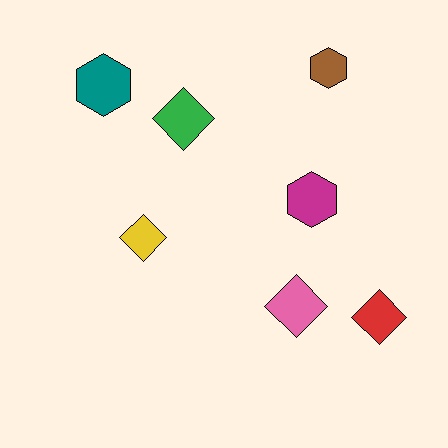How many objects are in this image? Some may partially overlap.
There are 7 objects.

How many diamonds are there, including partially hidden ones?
There are 4 diamonds.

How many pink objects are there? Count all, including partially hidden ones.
There is 1 pink object.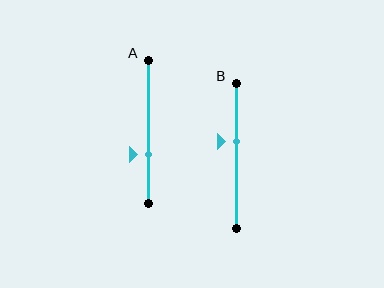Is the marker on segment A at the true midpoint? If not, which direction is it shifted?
No, the marker on segment A is shifted downward by about 15% of the segment length.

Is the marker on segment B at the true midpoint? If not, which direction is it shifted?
No, the marker on segment B is shifted upward by about 10% of the segment length.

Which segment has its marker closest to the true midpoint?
Segment B has its marker closest to the true midpoint.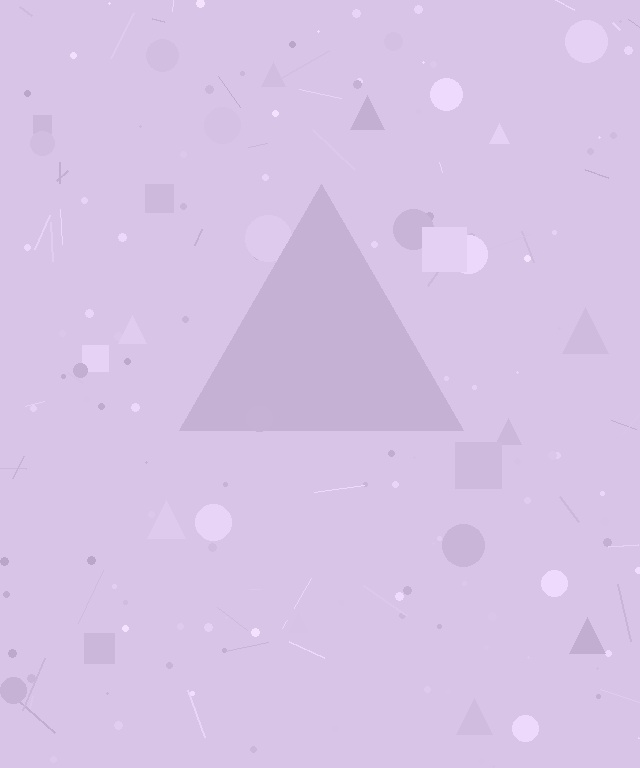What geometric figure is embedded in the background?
A triangle is embedded in the background.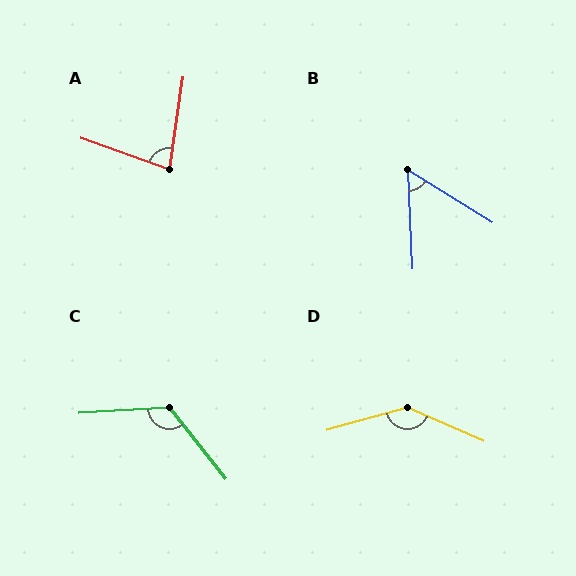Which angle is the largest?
D, at approximately 141 degrees.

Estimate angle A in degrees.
Approximately 79 degrees.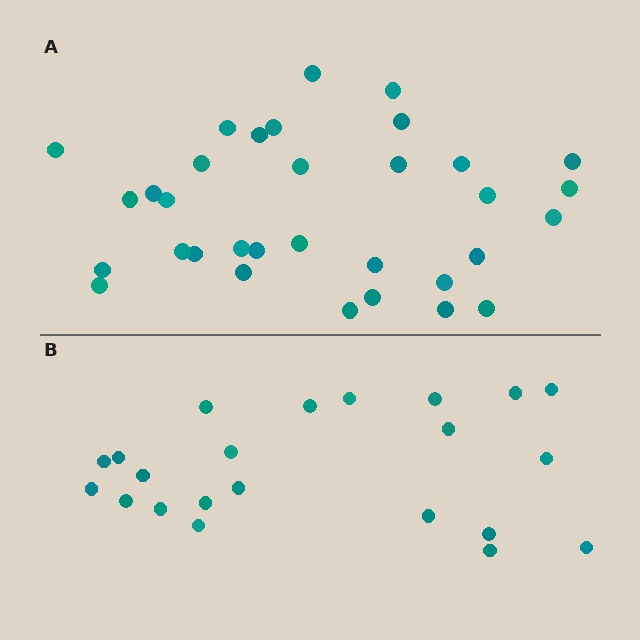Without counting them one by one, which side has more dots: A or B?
Region A (the top region) has more dots.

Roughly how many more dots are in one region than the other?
Region A has roughly 12 or so more dots than region B.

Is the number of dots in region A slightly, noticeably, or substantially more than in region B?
Region A has substantially more. The ratio is roughly 1.5 to 1.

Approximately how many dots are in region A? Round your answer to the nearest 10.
About 30 dots. (The exact count is 33, which rounds to 30.)